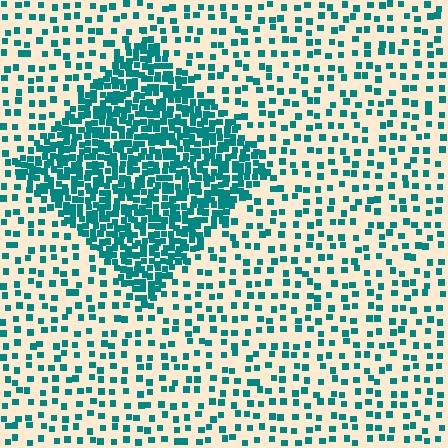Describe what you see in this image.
The image contains small teal elements arranged at two different densities. A diamond-shaped region is visible where the elements are more densely packed than the surrounding area.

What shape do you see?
I see a diamond.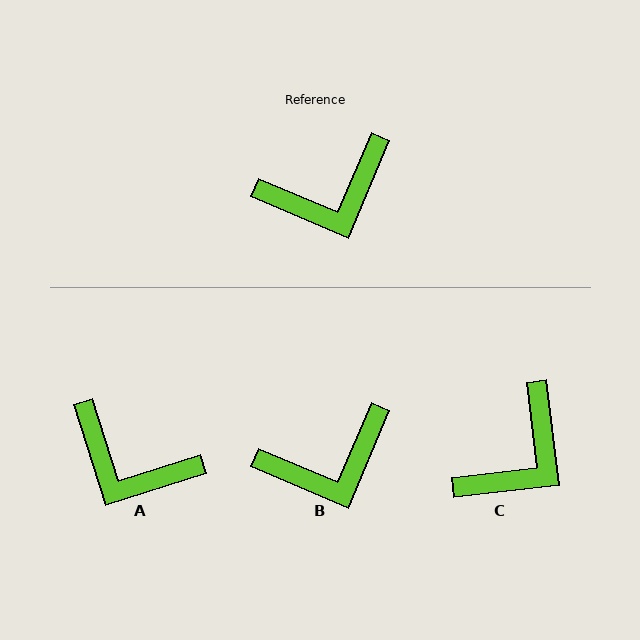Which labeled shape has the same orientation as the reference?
B.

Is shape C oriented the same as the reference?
No, it is off by about 30 degrees.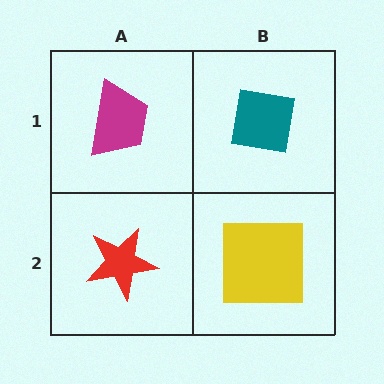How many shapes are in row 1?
2 shapes.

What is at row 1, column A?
A magenta trapezoid.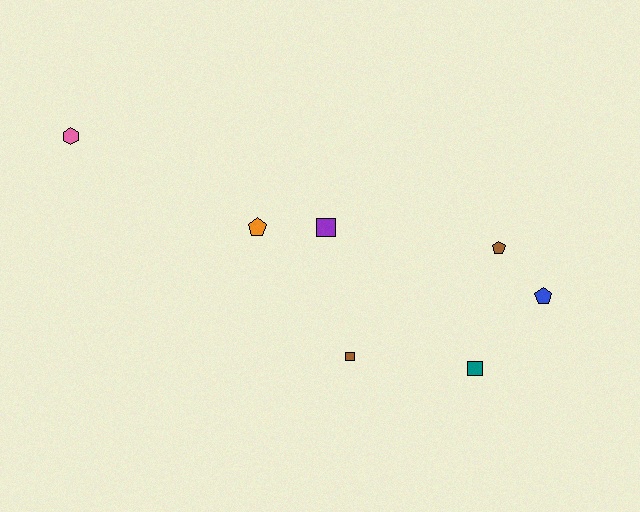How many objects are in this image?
There are 7 objects.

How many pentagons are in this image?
There are 3 pentagons.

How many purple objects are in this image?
There is 1 purple object.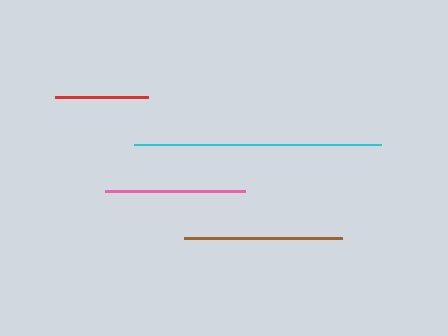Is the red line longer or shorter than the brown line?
The brown line is longer than the red line.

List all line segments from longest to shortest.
From longest to shortest: cyan, brown, pink, red.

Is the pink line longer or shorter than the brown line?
The brown line is longer than the pink line.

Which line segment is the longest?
The cyan line is the longest at approximately 247 pixels.